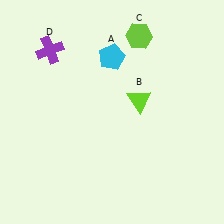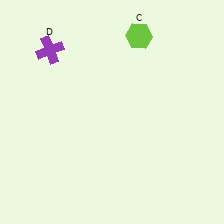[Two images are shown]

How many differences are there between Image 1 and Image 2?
There are 2 differences between the two images.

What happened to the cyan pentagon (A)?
The cyan pentagon (A) was removed in Image 2. It was in the top-left area of Image 1.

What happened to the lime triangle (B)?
The lime triangle (B) was removed in Image 2. It was in the top-right area of Image 1.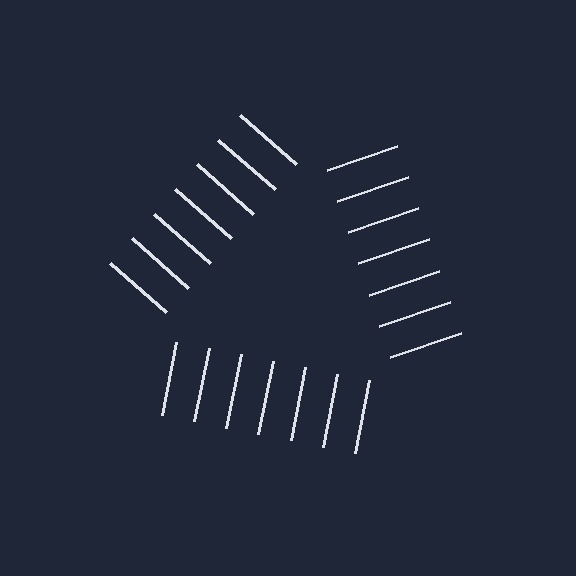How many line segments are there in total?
21 — 7 along each of the 3 edges.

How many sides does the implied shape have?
3 sides — the line-ends trace a triangle.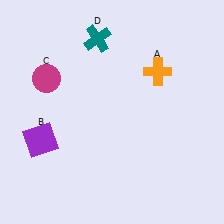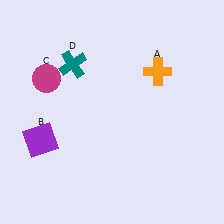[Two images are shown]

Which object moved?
The teal cross (D) moved down.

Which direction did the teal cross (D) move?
The teal cross (D) moved down.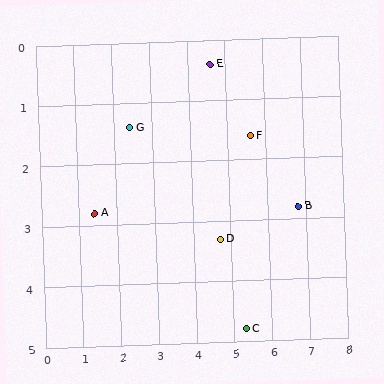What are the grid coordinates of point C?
Point C is at approximately (5.3, 4.8).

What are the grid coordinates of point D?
Point D is at approximately (4.7, 3.3).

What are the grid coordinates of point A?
Point A is at approximately (1.4, 2.8).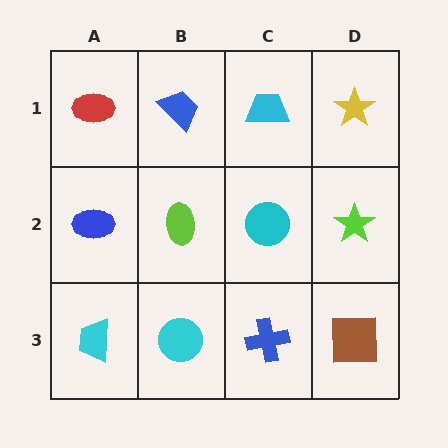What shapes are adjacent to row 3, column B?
A lime ellipse (row 2, column B), a cyan trapezoid (row 3, column A), a blue cross (row 3, column C).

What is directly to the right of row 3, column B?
A blue cross.